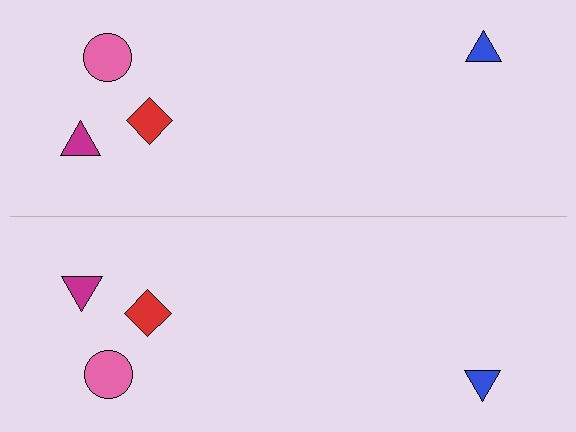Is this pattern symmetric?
Yes, this pattern has bilateral (reflection) symmetry.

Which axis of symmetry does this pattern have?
The pattern has a horizontal axis of symmetry running through the center of the image.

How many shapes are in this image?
There are 8 shapes in this image.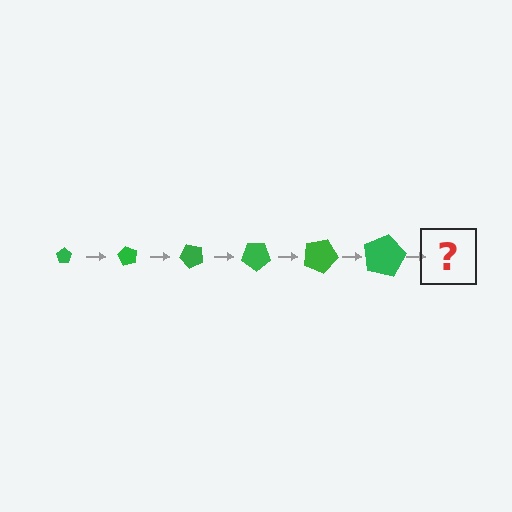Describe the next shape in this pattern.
It should be a pentagon, larger than the previous one and rotated 360 degrees from the start.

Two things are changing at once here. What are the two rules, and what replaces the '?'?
The two rules are that the pentagon grows larger each step and it rotates 60 degrees each step. The '?' should be a pentagon, larger than the previous one and rotated 360 degrees from the start.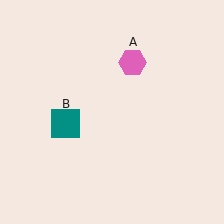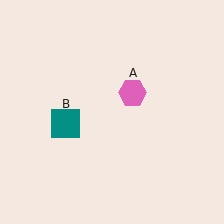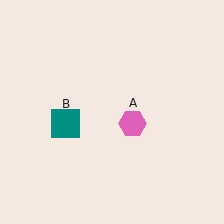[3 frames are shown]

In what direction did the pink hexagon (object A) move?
The pink hexagon (object A) moved down.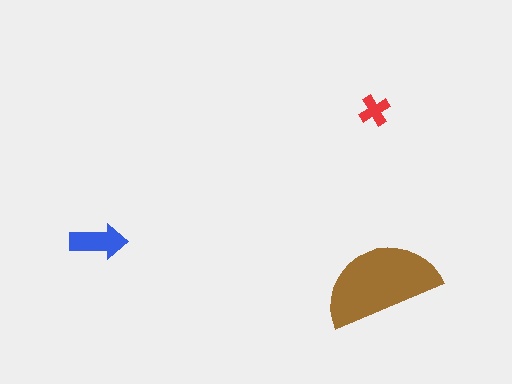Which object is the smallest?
The red cross.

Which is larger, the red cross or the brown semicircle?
The brown semicircle.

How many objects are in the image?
There are 3 objects in the image.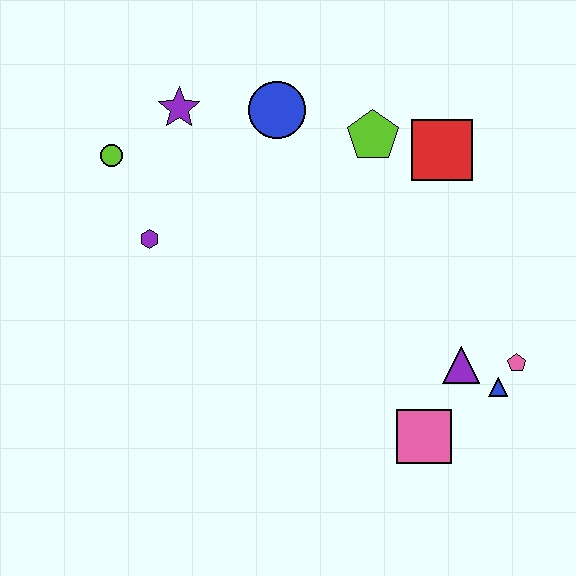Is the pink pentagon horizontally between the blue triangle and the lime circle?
No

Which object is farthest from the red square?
The lime circle is farthest from the red square.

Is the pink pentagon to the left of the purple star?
No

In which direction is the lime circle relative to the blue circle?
The lime circle is to the left of the blue circle.